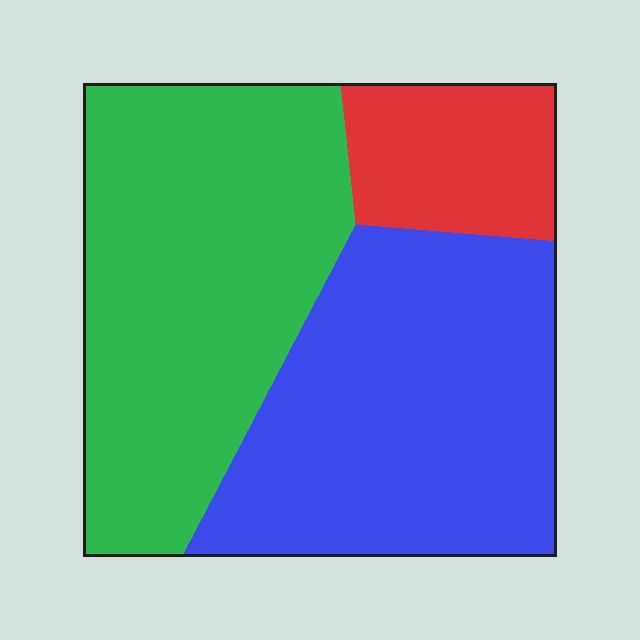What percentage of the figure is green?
Green covers about 45% of the figure.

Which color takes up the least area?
Red, at roughly 15%.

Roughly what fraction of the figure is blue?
Blue covers about 40% of the figure.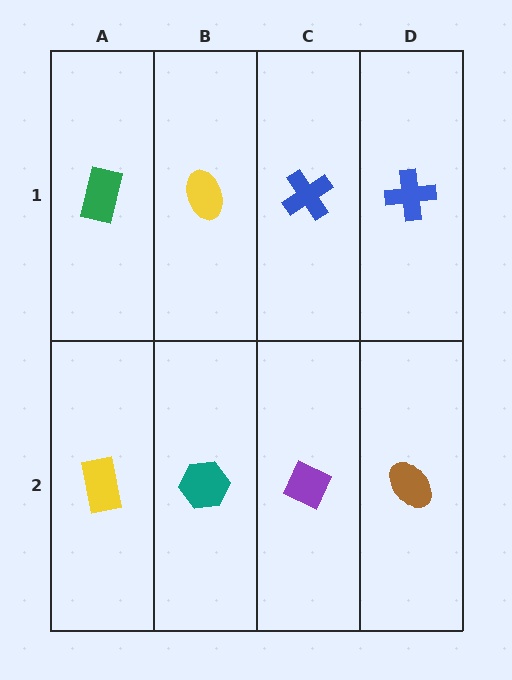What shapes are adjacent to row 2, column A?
A green rectangle (row 1, column A), a teal hexagon (row 2, column B).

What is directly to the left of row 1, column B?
A green rectangle.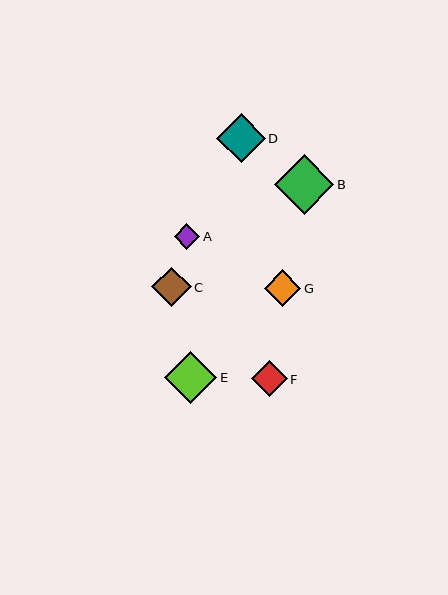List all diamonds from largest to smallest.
From largest to smallest: B, E, D, C, G, F, A.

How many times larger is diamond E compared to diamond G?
Diamond E is approximately 1.4 times the size of diamond G.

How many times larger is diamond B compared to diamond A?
Diamond B is approximately 2.3 times the size of diamond A.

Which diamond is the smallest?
Diamond A is the smallest with a size of approximately 26 pixels.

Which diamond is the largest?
Diamond B is the largest with a size of approximately 60 pixels.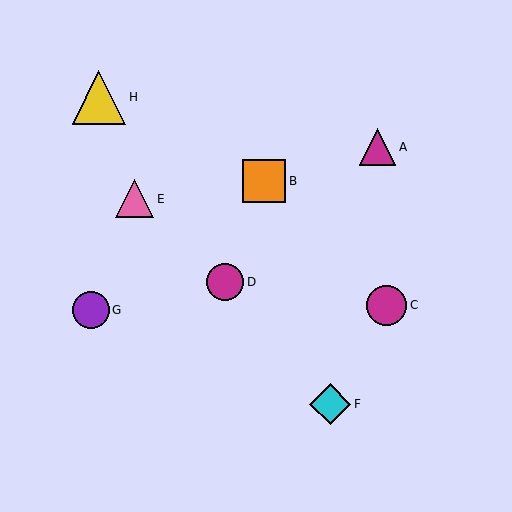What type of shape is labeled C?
Shape C is a magenta circle.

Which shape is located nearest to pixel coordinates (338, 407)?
The cyan diamond (labeled F) at (330, 404) is nearest to that location.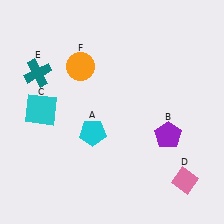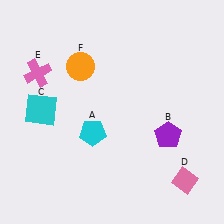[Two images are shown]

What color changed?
The cross (E) changed from teal in Image 1 to pink in Image 2.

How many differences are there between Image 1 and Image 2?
There is 1 difference between the two images.